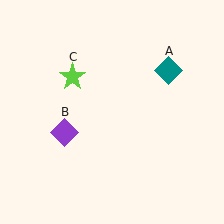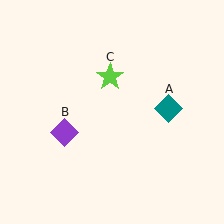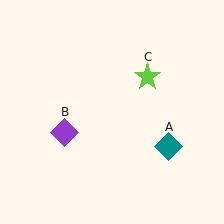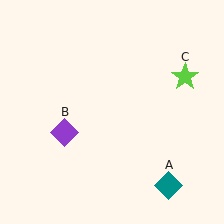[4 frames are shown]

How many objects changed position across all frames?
2 objects changed position: teal diamond (object A), lime star (object C).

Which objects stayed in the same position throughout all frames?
Purple diamond (object B) remained stationary.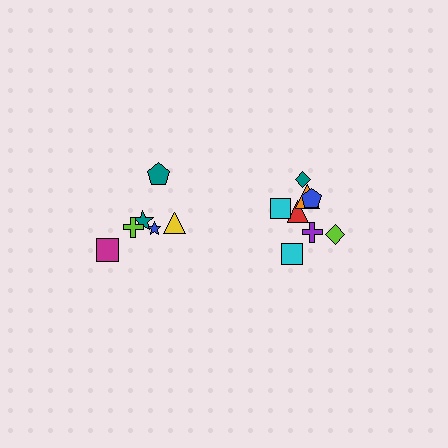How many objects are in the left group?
There are 6 objects.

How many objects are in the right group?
There are 8 objects.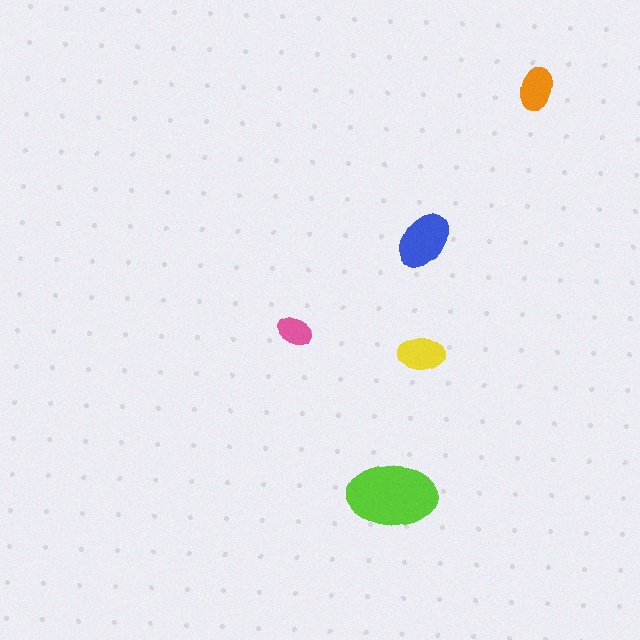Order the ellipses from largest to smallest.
the lime one, the blue one, the yellow one, the orange one, the pink one.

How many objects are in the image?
There are 5 objects in the image.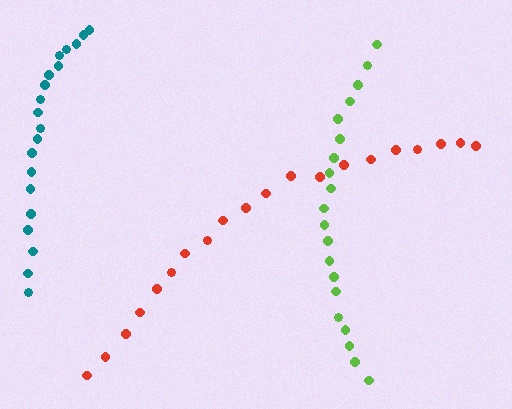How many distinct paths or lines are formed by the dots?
There are 3 distinct paths.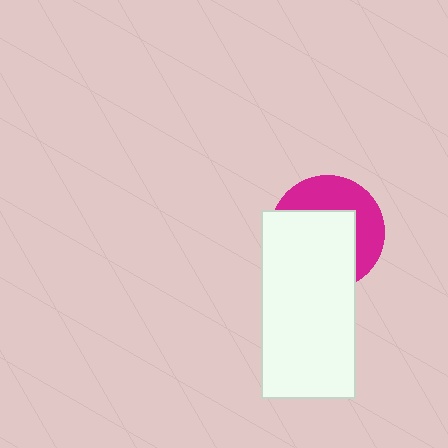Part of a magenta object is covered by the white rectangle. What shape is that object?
It is a circle.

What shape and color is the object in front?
The object in front is a white rectangle.